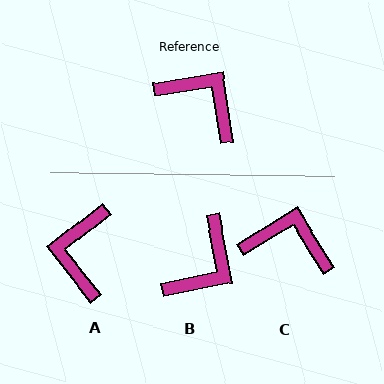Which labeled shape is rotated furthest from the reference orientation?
A, about 119 degrees away.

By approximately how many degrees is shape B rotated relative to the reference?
Approximately 88 degrees clockwise.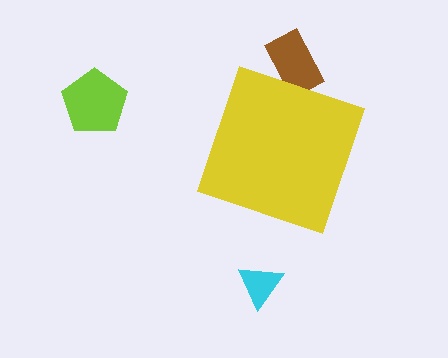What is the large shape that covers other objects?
A yellow diamond.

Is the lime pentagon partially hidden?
No, the lime pentagon is fully visible.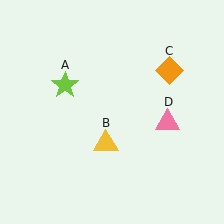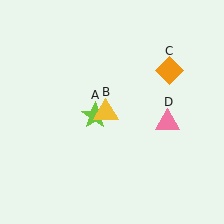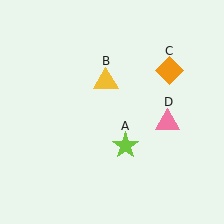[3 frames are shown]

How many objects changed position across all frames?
2 objects changed position: lime star (object A), yellow triangle (object B).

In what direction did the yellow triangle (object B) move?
The yellow triangle (object B) moved up.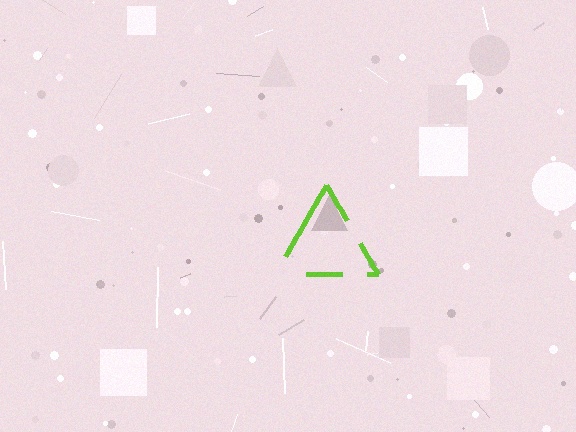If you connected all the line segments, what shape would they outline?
They would outline a triangle.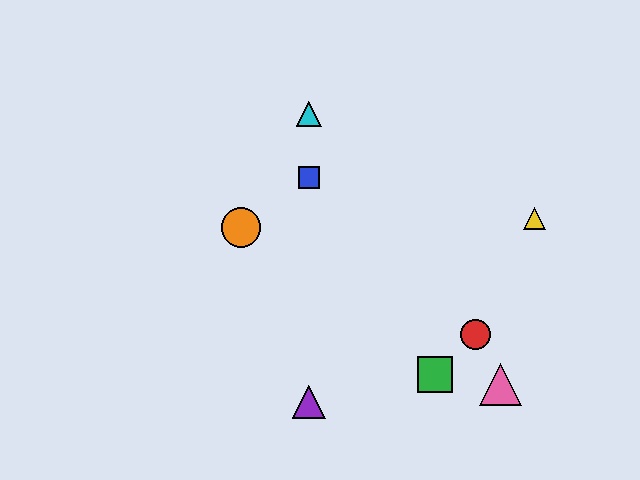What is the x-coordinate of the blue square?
The blue square is at x≈309.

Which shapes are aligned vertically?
The blue square, the purple triangle, the cyan triangle are aligned vertically.